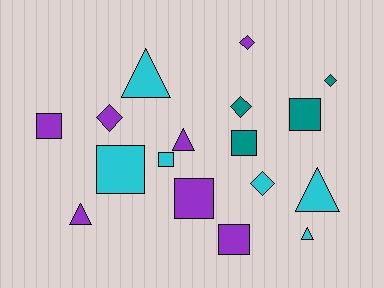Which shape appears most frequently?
Square, with 7 objects.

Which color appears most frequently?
Purple, with 7 objects.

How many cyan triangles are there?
There are 3 cyan triangles.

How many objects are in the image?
There are 17 objects.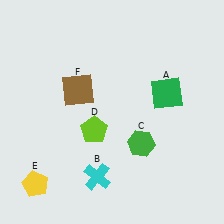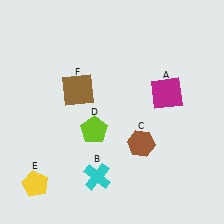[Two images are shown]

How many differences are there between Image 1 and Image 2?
There are 2 differences between the two images.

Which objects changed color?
A changed from green to magenta. C changed from green to brown.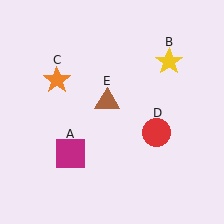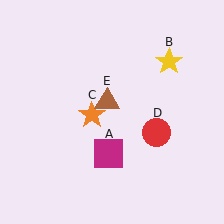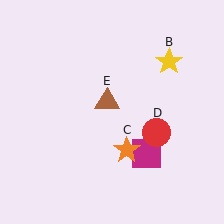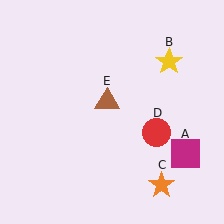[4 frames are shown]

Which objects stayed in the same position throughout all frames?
Yellow star (object B) and red circle (object D) and brown triangle (object E) remained stationary.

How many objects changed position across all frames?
2 objects changed position: magenta square (object A), orange star (object C).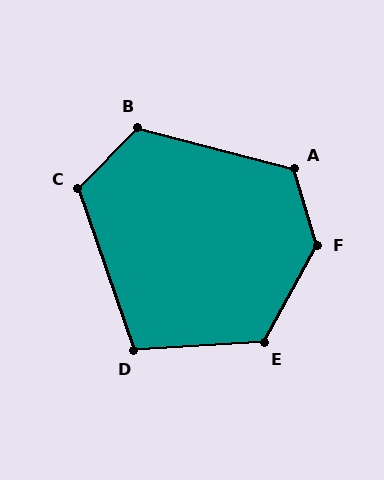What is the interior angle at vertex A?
Approximately 121 degrees (obtuse).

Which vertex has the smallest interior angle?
D, at approximately 105 degrees.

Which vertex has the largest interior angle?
F, at approximately 135 degrees.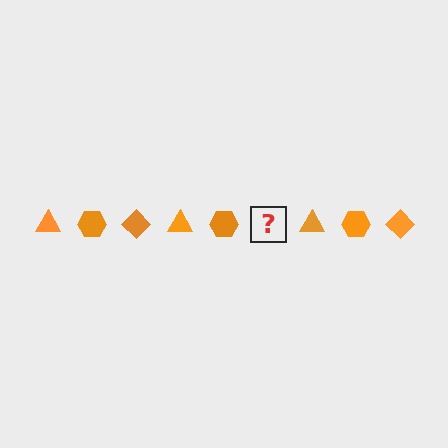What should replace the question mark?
The question mark should be replaced with an orange diamond.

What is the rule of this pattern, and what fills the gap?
The rule is that the pattern cycles through triangle, hexagon, diamond shapes in orange. The gap should be filled with an orange diamond.